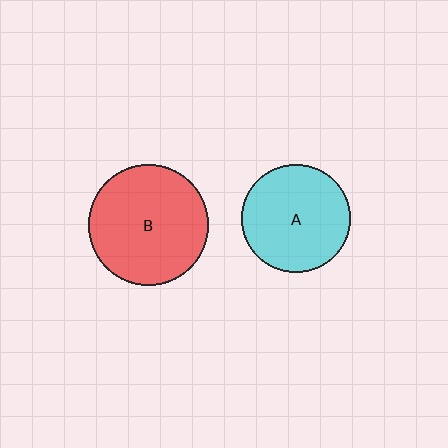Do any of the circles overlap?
No, none of the circles overlap.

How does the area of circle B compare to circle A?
Approximately 1.2 times.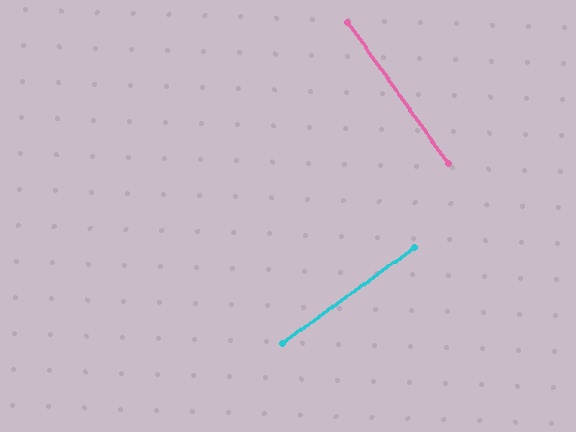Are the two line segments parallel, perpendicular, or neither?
Perpendicular — they meet at approximately 89°.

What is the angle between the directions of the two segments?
Approximately 89 degrees.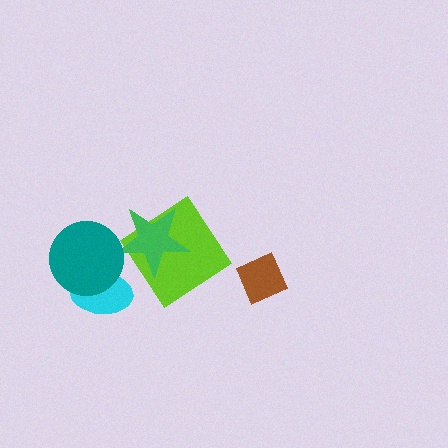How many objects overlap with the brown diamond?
0 objects overlap with the brown diamond.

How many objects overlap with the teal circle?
1 object overlaps with the teal circle.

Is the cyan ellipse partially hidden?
Yes, it is partially covered by another shape.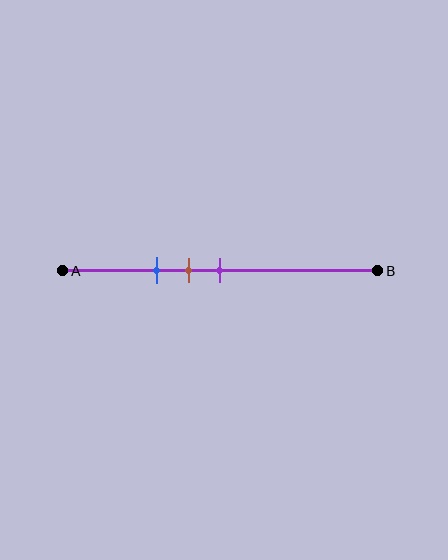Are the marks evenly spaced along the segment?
Yes, the marks are approximately evenly spaced.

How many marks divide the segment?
There are 3 marks dividing the segment.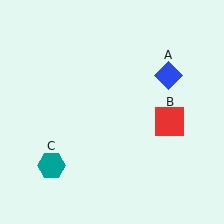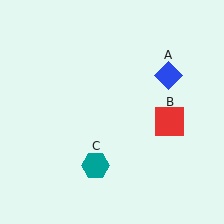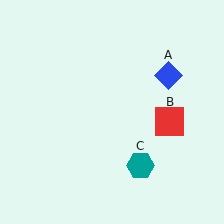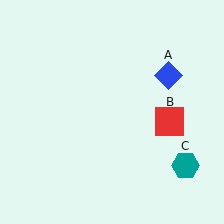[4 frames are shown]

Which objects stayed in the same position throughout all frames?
Blue diamond (object A) and red square (object B) remained stationary.